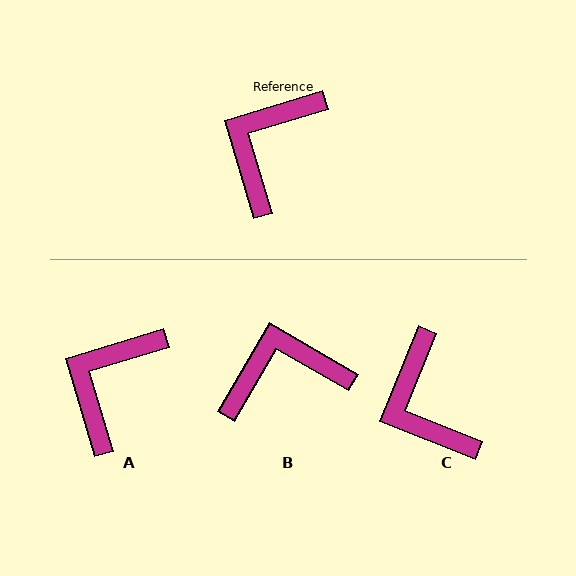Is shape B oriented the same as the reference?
No, it is off by about 47 degrees.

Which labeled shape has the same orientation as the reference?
A.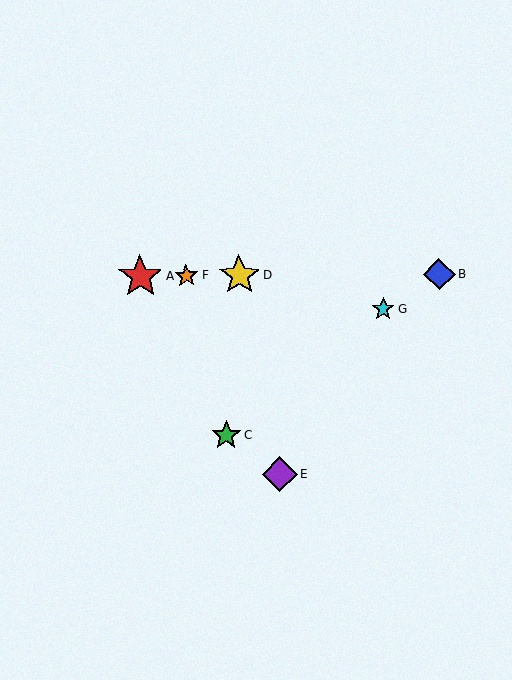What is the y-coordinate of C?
Object C is at y≈436.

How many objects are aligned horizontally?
4 objects (A, B, D, F) are aligned horizontally.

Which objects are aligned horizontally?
Objects A, B, D, F are aligned horizontally.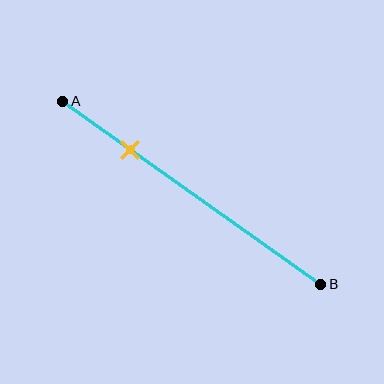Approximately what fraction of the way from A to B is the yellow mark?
The yellow mark is approximately 25% of the way from A to B.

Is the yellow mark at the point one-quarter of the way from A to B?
Yes, the mark is approximately at the one-quarter point.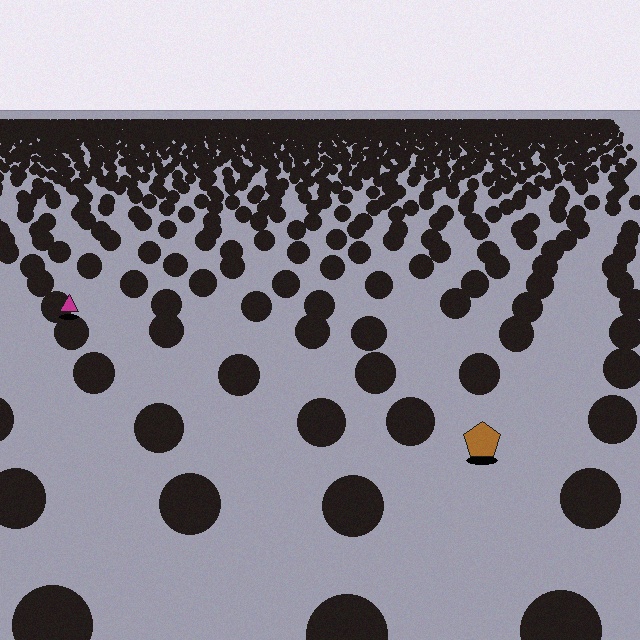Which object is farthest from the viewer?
The magenta triangle is farthest from the viewer. It appears smaller and the ground texture around it is denser.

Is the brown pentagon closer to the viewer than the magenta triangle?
Yes. The brown pentagon is closer — you can tell from the texture gradient: the ground texture is coarser near it.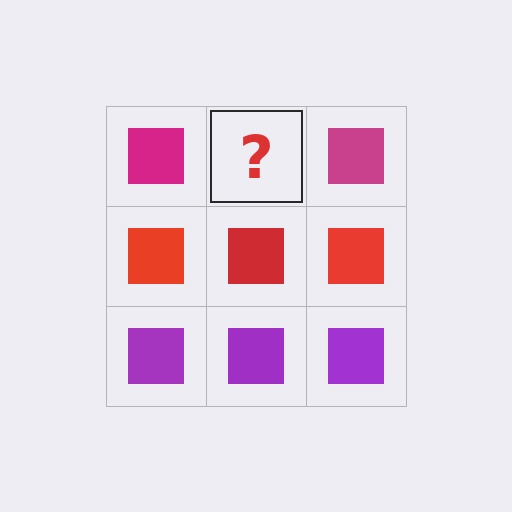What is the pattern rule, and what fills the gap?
The rule is that each row has a consistent color. The gap should be filled with a magenta square.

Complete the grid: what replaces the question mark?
The question mark should be replaced with a magenta square.